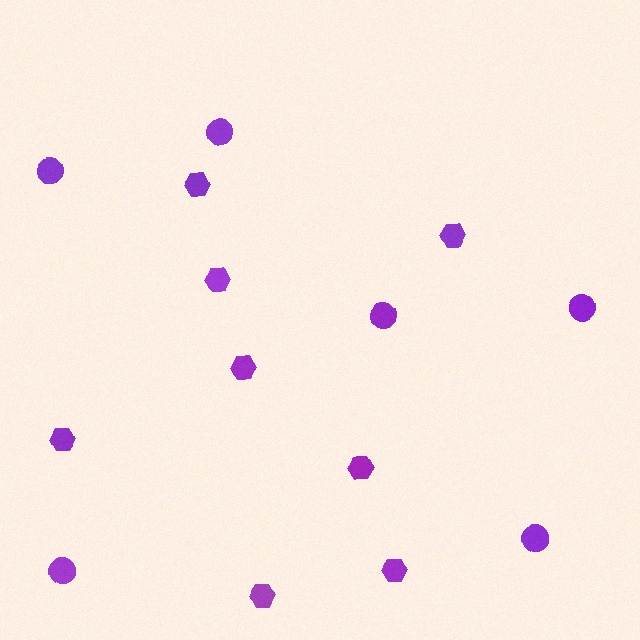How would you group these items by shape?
There are 2 groups: one group of circles (6) and one group of hexagons (8).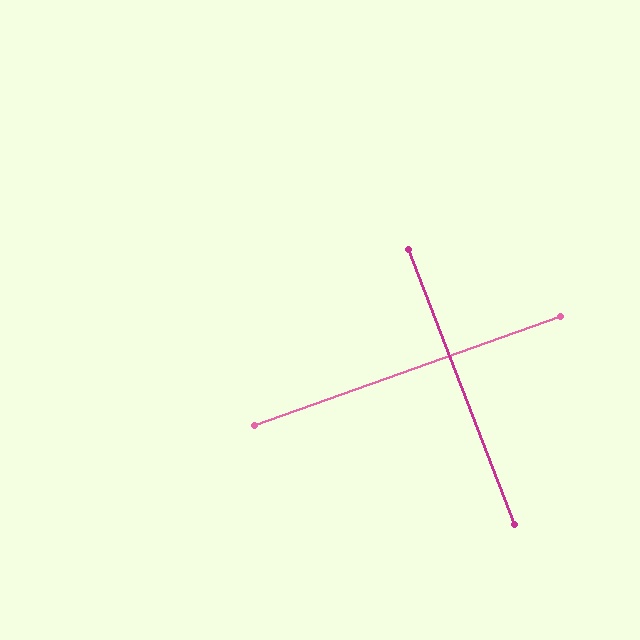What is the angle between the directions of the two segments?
Approximately 89 degrees.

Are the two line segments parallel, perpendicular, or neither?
Perpendicular — they meet at approximately 89°.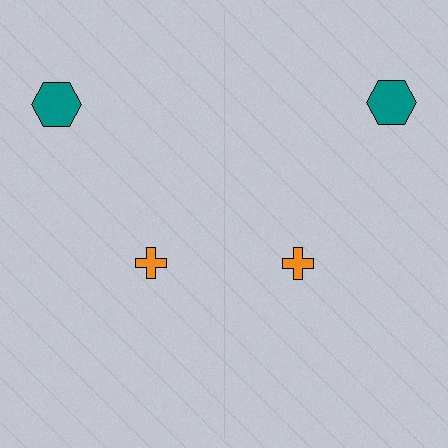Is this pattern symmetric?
Yes, this pattern has bilateral (reflection) symmetry.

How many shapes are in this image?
There are 4 shapes in this image.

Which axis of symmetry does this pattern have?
The pattern has a vertical axis of symmetry running through the center of the image.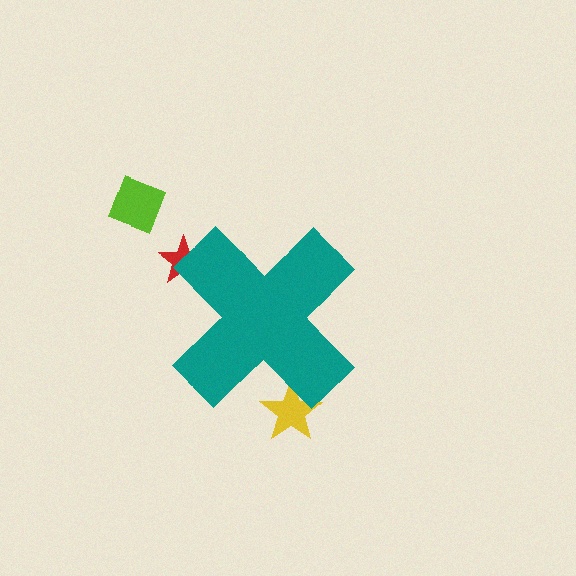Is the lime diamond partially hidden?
No, the lime diamond is fully visible.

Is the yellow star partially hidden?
Yes, the yellow star is partially hidden behind the teal cross.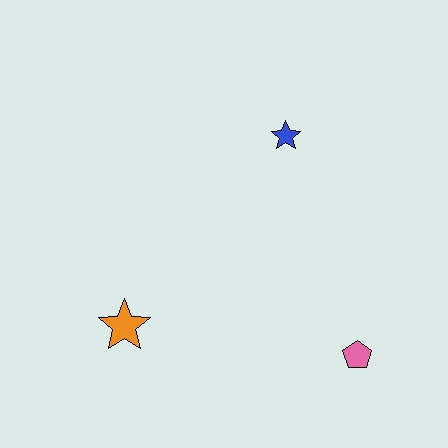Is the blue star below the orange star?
No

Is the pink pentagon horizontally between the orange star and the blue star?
No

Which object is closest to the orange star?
The pink pentagon is closest to the orange star.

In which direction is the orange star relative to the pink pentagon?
The orange star is to the left of the pink pentagon.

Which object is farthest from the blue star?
The orange star is farthest from the blue star.